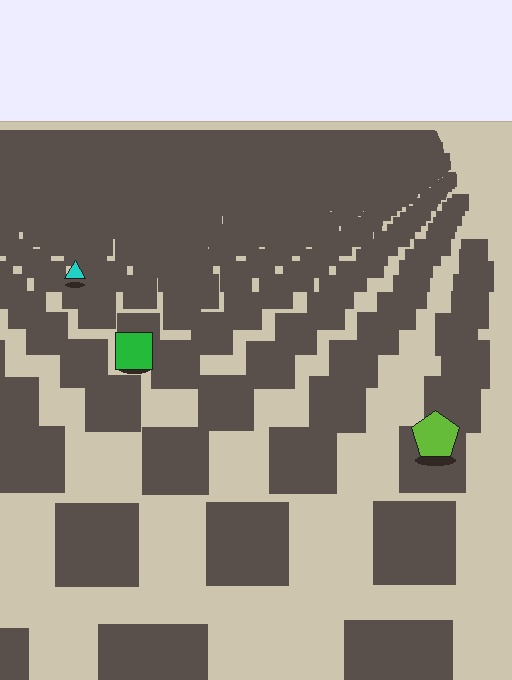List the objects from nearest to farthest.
From nearest to farthest: the lime pentagon, the green square, the cyan triangle.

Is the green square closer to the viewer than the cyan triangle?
Yes. The green square is closer — you can tell from the texture gradient: the ground texture is coarser near it.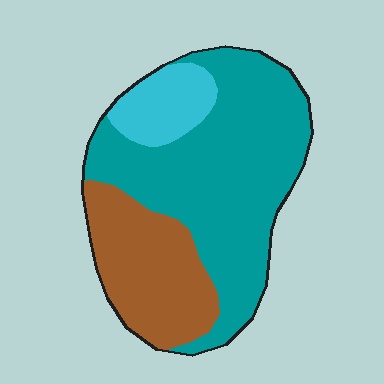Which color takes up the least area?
Cyan, at roughly 10%.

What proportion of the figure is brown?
Brown covers roughly 30% of the figure.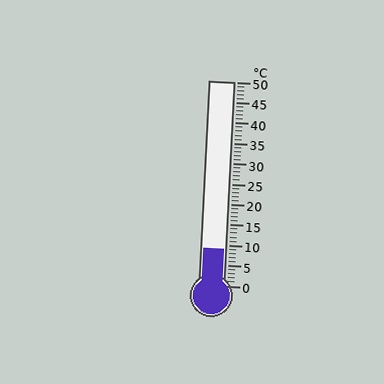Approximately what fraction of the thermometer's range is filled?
The thermometer is filled to approximately 20% of its range.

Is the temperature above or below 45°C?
The temperature is below 45°C.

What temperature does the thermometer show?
The thermometer shows approximately 9°C.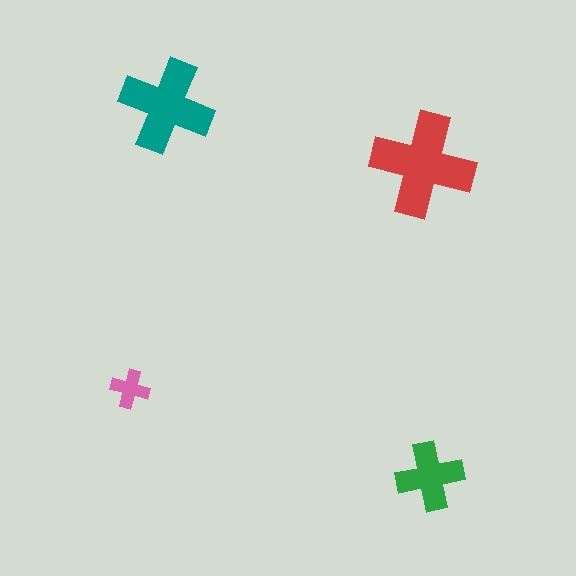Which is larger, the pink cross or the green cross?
The green one.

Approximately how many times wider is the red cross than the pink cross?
About 2.5 times wider.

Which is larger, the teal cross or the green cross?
The teal one.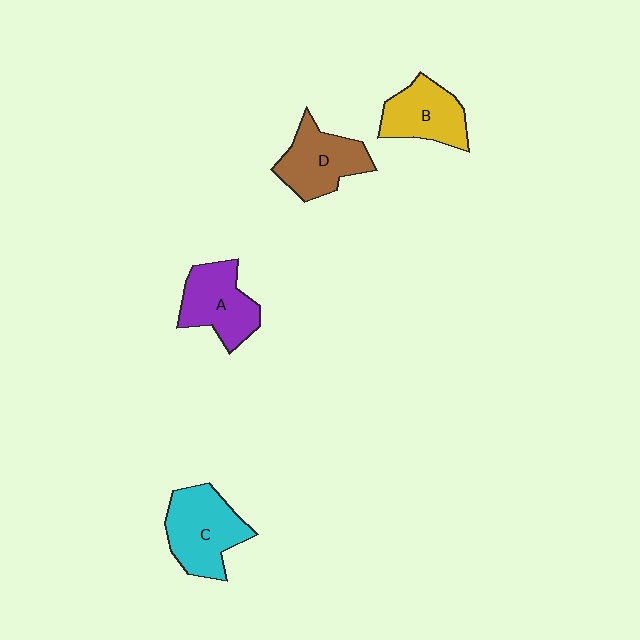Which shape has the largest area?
Shape C (cyan).